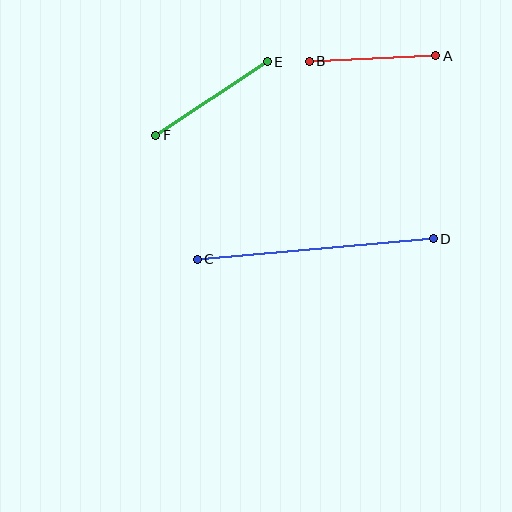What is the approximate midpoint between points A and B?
The midpoint is at approximately (372, 59) pixels.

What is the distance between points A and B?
The distance is approximately 126 pixels.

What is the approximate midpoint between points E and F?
The midpoint is at approximately (212, 98) pixels.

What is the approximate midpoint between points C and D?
The midpoint is at approximately (315, 249) pixels.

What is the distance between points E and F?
The distance is approximately 134 pixels.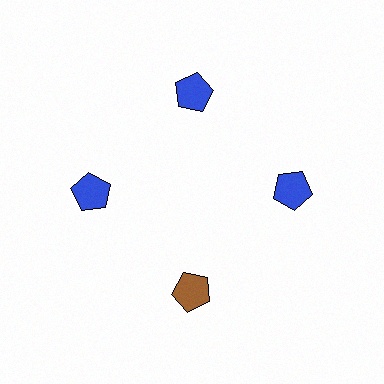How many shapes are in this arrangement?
There are 4 shapes arranged in a ring pattern.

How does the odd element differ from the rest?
It has a different color: brown instead of blue.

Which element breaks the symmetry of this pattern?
The brown pentagon at roughly the 6 o'clock position breaks the symmetry. All other shapes are blue pentagons.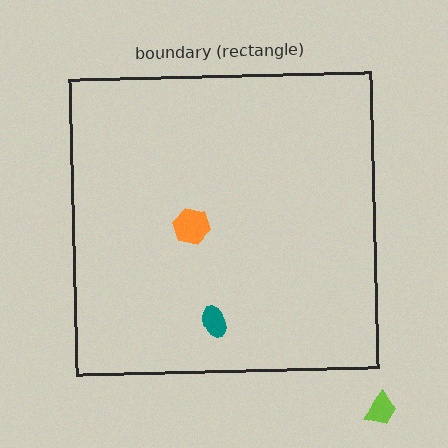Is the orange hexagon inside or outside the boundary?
Inside.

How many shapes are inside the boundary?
2 inside, 1 outside.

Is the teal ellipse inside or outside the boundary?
Inside.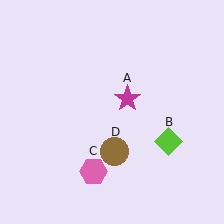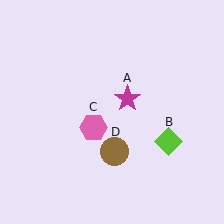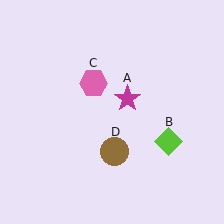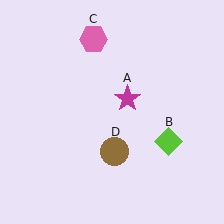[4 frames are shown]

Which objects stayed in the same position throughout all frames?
Magenta star (object A) and lime diamond (object B) and brown circle (object D) remained stationary.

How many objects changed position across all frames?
1 object changed position: pink hexagon (object C).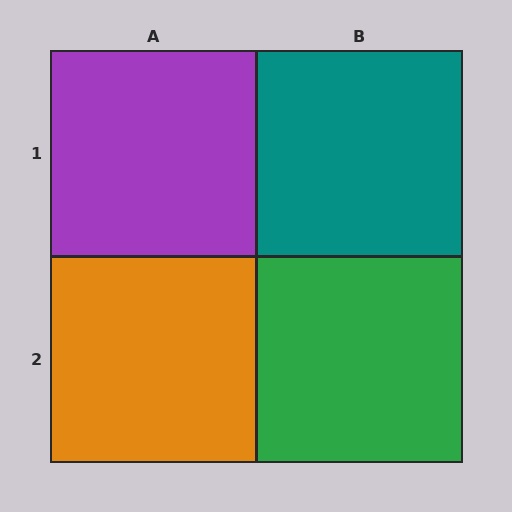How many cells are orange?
1 cell is orange.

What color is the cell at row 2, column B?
Green.